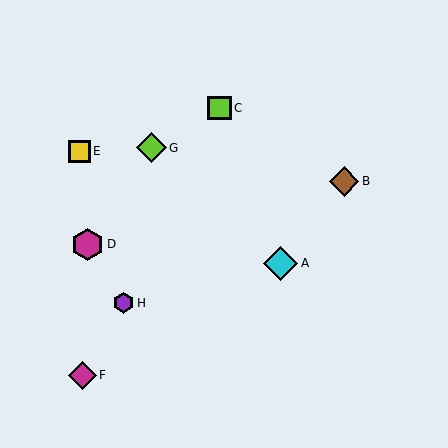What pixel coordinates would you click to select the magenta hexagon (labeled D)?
Click at (87, 244) to select the magenta hexagon D.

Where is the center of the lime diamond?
The center of the lime diamond is at (151, 148).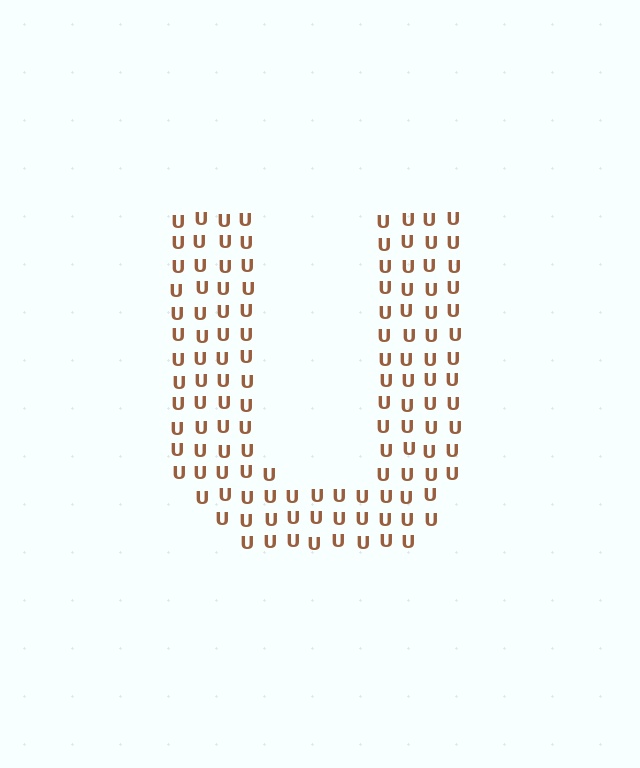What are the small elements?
The small elements are letter U's.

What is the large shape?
The large shape is the letter U.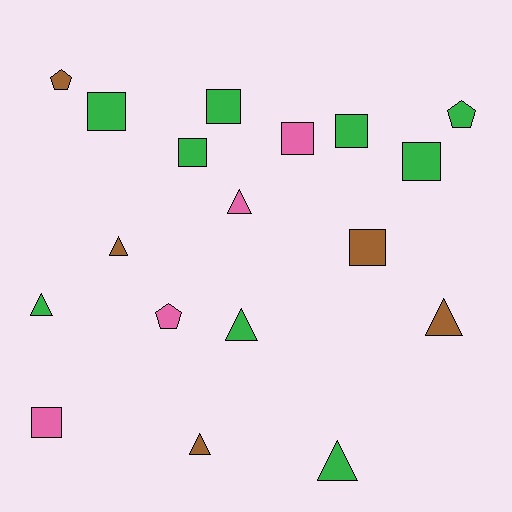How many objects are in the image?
There are 18 objects.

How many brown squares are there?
There is 1 brown square.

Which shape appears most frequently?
Square, with 8 objects.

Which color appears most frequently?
Green, with 9 objects.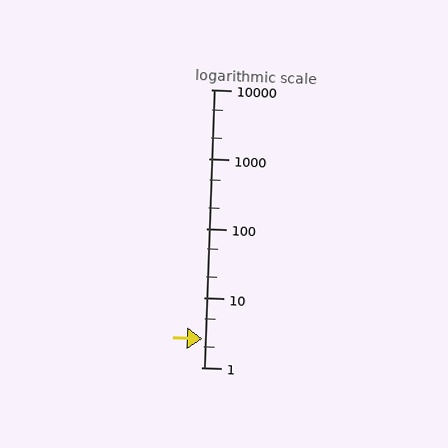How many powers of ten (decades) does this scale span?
The scale spans 4 decades, from 1 to 10000.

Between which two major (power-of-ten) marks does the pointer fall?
The pointer is between 1 and 10.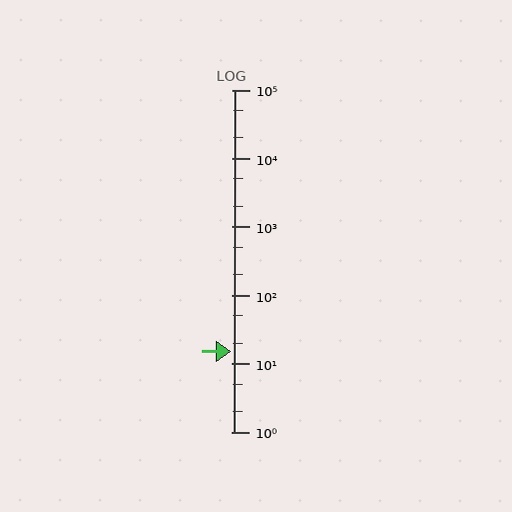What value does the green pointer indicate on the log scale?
The pointer indicates approximately 15.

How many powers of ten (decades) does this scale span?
The scale spans 5 decades, from 1 to 100000.